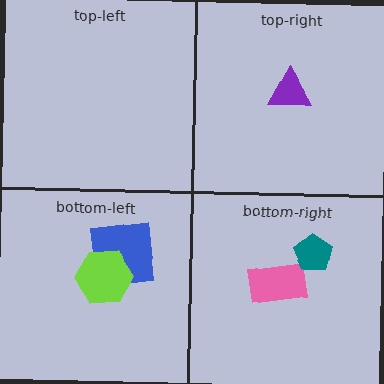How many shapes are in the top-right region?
1.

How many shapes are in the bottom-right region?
2.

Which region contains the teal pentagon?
The bottom-right region.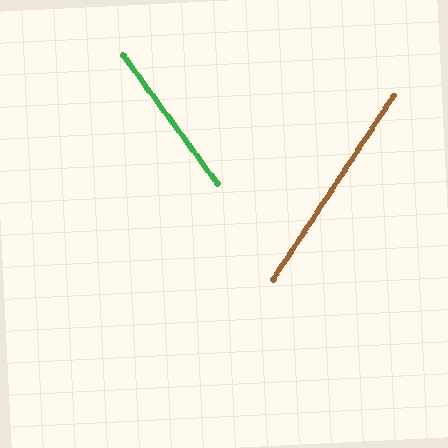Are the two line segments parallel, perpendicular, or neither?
Neither parallel nor perpendicular — they differ by about 69°.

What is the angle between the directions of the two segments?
Approximately 69 degrees.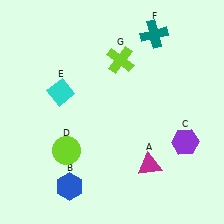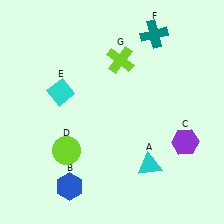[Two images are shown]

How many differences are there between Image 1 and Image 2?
There is 1 difference between the two images.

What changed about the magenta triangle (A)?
In Image 1, A is magenta. In Image 2, it changed to cyan.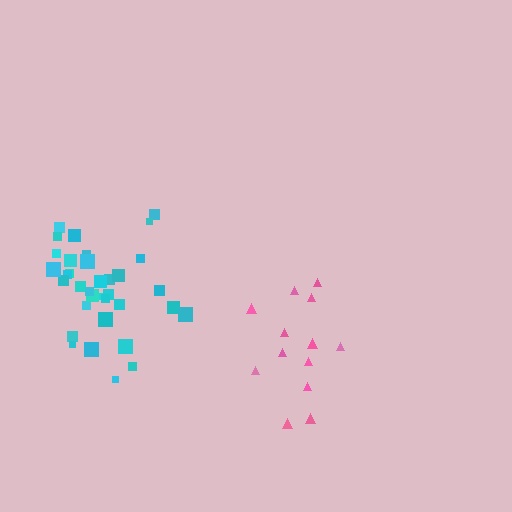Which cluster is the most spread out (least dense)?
Pink.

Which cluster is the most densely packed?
Cyan.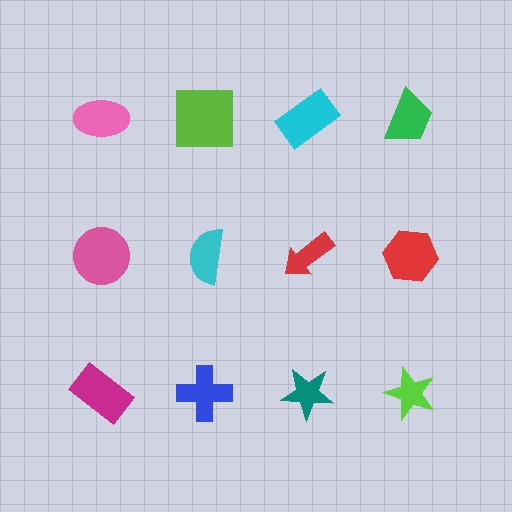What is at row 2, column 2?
A cyan semicircle.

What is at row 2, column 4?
A red hexagon.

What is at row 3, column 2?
A blue cross.